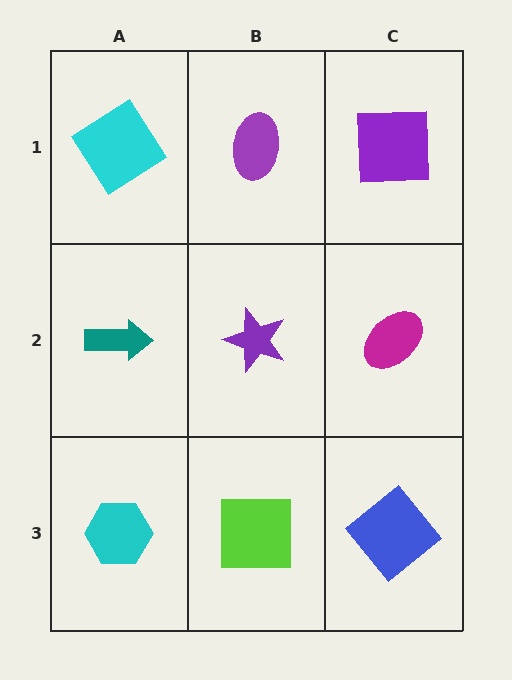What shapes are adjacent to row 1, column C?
A magenta ellipse (row 2, column C), a purple ellipse (row 1, column B).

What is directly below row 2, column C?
A blue diamond.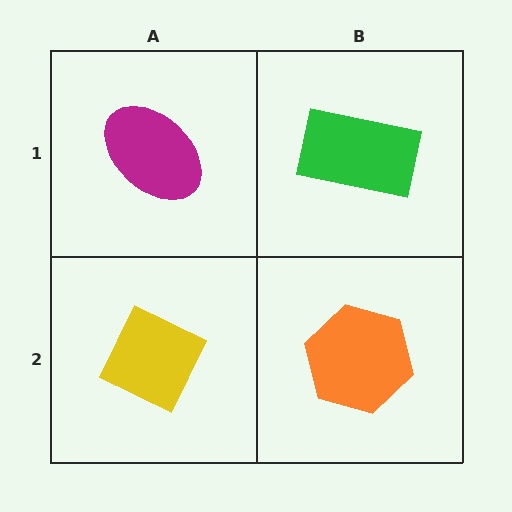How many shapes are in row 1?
2 shapes.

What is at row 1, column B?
A green rectangle.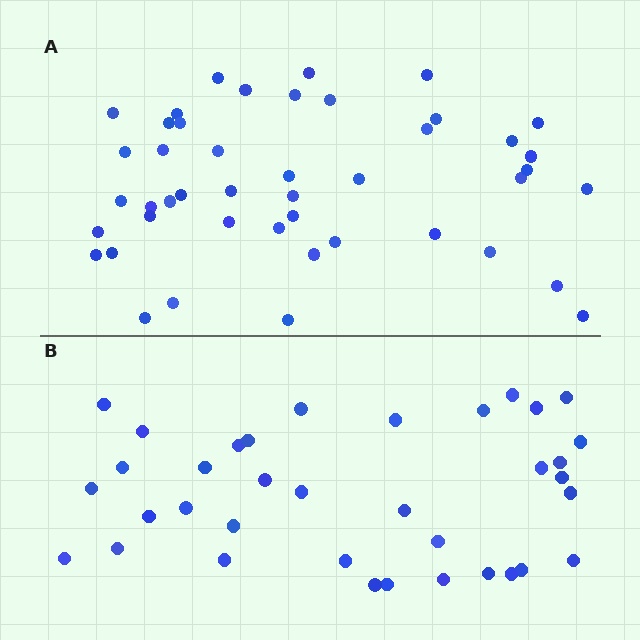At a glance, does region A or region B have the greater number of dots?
Region A (the top region) has more dots.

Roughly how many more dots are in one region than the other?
Region A has roughly 8 or so more dots than region B.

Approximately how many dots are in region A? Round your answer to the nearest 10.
About 40 dots. (The exact count is 45, which rounds to 40.)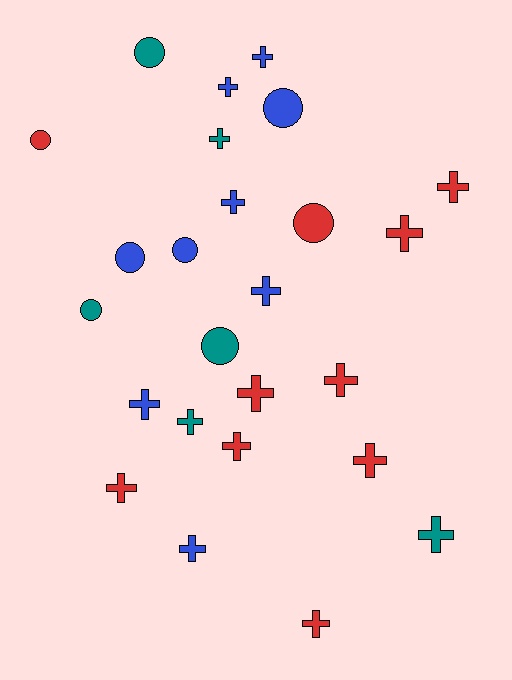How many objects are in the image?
There are 25 objects.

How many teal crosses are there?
There are 3 teal crosses.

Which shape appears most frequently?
Cross, with 17 objects.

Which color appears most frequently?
Red, with 10 objects.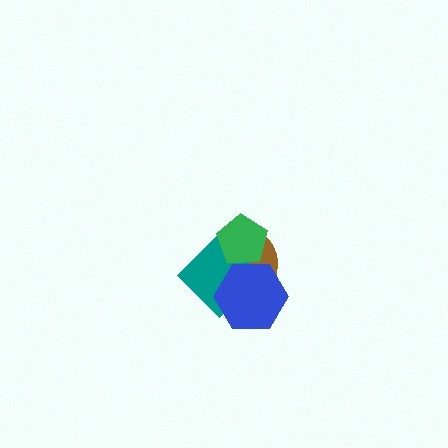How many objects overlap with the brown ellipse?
3 objects overlap with the brown ellipse.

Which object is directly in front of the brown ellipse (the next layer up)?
The teal diamond is directly in front of the brown ellipse.